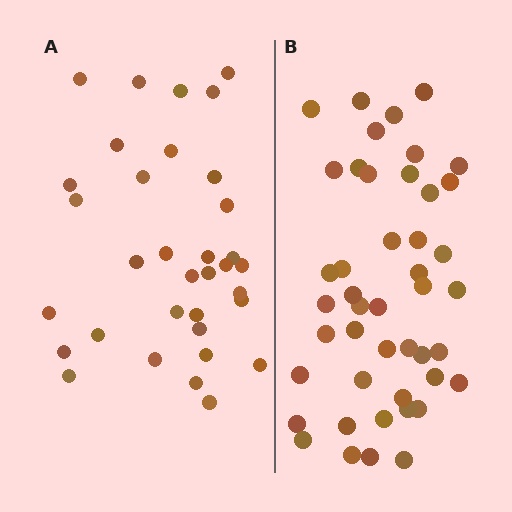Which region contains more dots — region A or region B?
Region B (the right region) has more dots.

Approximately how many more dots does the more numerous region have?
Region B has roughly 12 or so more dots than region A.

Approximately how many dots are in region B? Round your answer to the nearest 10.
About 40 dots. (The exact count is 45, which rounds to 40.)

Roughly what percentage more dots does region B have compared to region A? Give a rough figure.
About 30% more.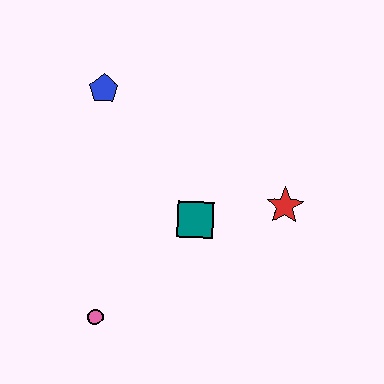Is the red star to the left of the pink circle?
No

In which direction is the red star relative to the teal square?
The red star is to the right of the teal square.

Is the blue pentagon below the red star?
No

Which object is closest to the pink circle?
The teal square is closest to the pink circle.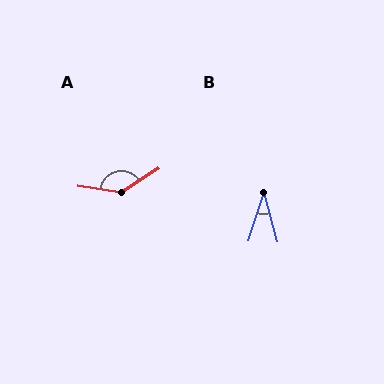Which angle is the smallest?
B, at approximately 33 degrees.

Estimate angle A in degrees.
Approximately 139 degrees.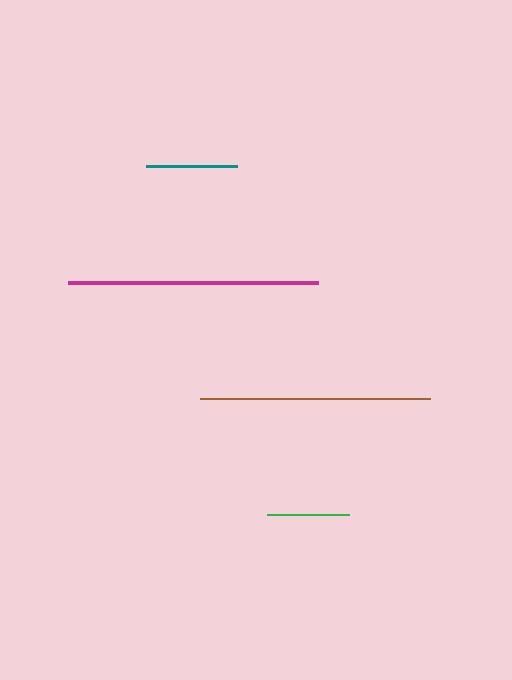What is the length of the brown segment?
The brown segment is approximately 230 pixels long.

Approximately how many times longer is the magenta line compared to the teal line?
The magenta line is approximately 2.7 times the length of the teal line.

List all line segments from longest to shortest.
From longest to shortest: magenta, brown, teal, green.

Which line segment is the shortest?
The green line is the shortest at approximately 82 pixels.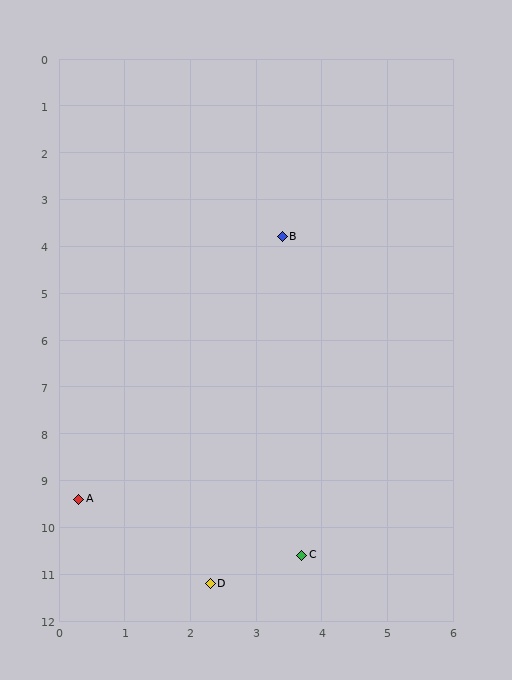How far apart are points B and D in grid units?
Points B and D are about 7.5 grid units apart.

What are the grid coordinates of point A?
Point A is at approximately (0.3, 9.4).